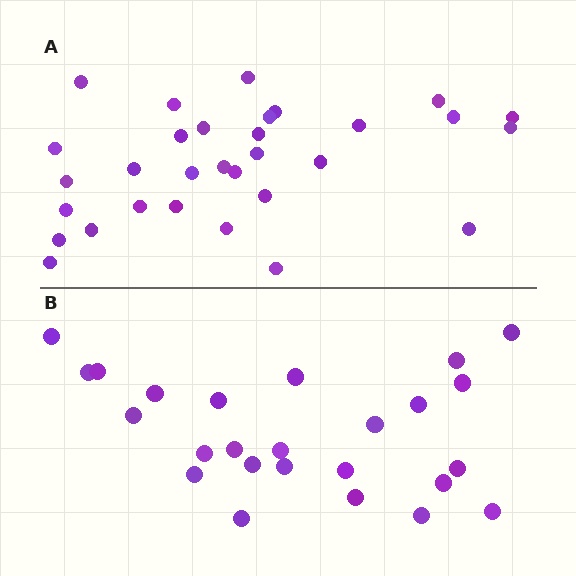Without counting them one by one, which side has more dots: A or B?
Region A (the top region) has more dots.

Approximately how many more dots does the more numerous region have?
Region A has about 6 more dots than region B.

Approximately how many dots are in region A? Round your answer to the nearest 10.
About 30 dots. (The exact count is 31, which rounds to 30.)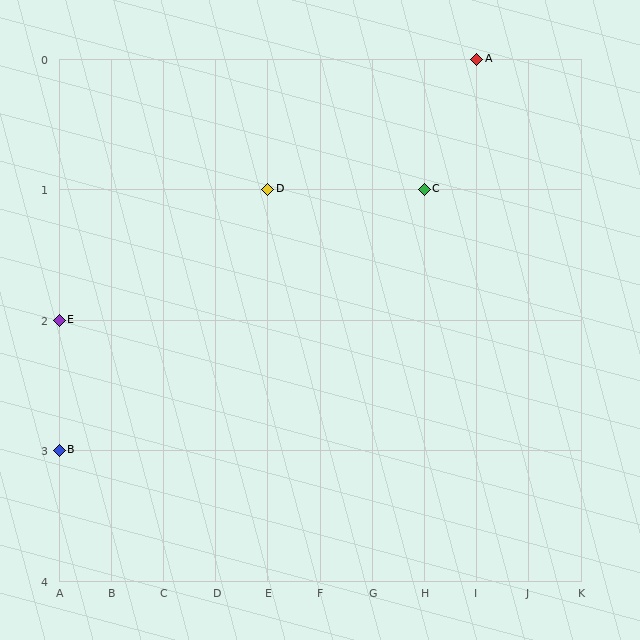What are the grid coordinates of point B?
Point B is at grid coordinates (A, 3).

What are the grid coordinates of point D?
Point D is at grid coordinates (E, 1).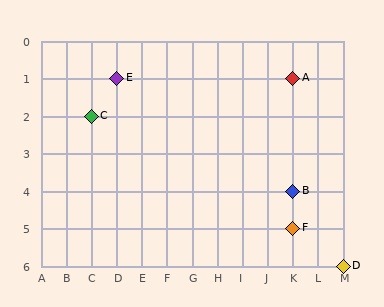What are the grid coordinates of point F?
Point F is at grid coordinates (K, 5).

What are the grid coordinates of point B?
Point B is at grid coordinates (K, 4).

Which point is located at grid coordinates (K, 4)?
Point B is at (K, 4).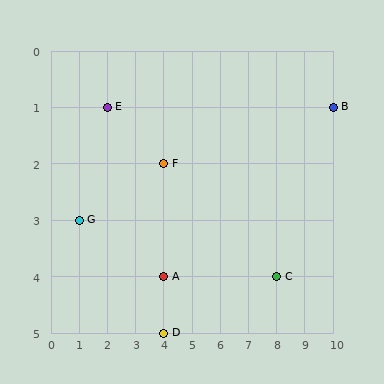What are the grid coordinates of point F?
Point F is at grid coordinates (4, 2).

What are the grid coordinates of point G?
Point G is at grid coordinates (1, 3).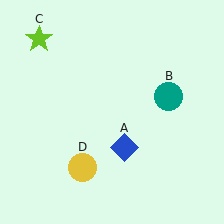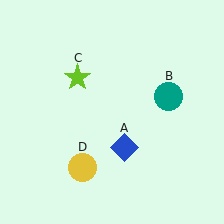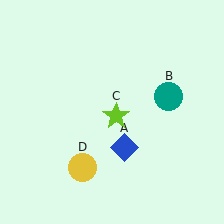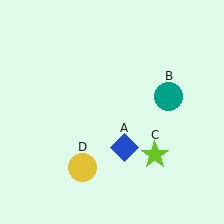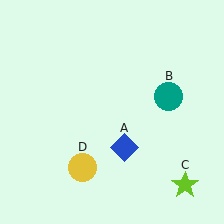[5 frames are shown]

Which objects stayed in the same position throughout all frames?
Blue diamond (object A) and teal circle (object B) and yellow circle (object D) remained stationary.